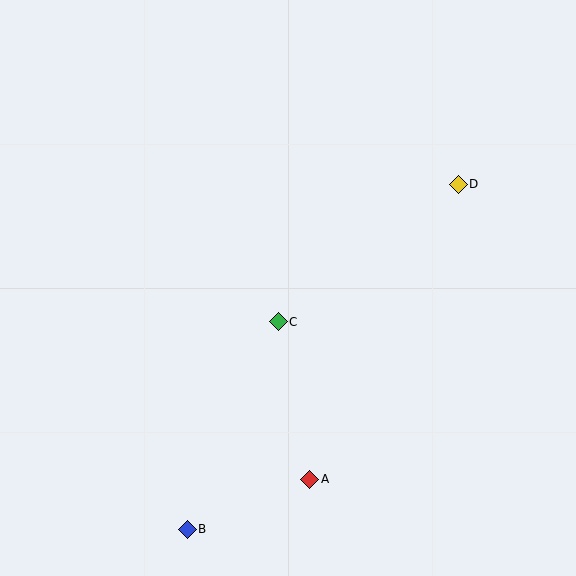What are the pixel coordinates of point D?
Point D is at (458, 184).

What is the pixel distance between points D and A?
The distance between D and A is 331 pixels.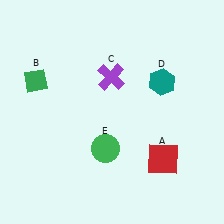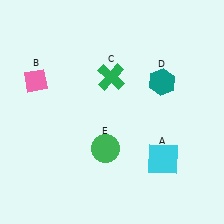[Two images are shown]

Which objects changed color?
A changed from red to cyan. B changed from green to pink. C changed from purple to green.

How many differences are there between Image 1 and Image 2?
There are 3 differences between the two images.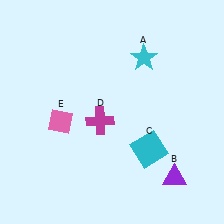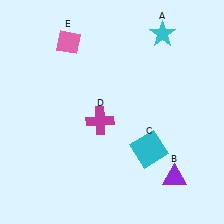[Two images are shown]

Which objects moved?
The objects that moved are: the cyan star (A), the pink diamond (E).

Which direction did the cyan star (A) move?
The cyan star (A) moved up.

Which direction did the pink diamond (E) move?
The pink diamond (E) moved up.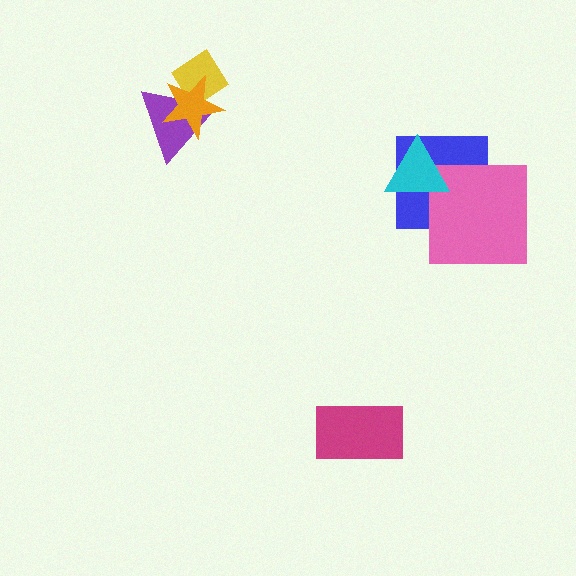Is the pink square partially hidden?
Yes, it is partially covered by another shape.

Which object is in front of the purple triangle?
The orange star is in front of the purple triangle.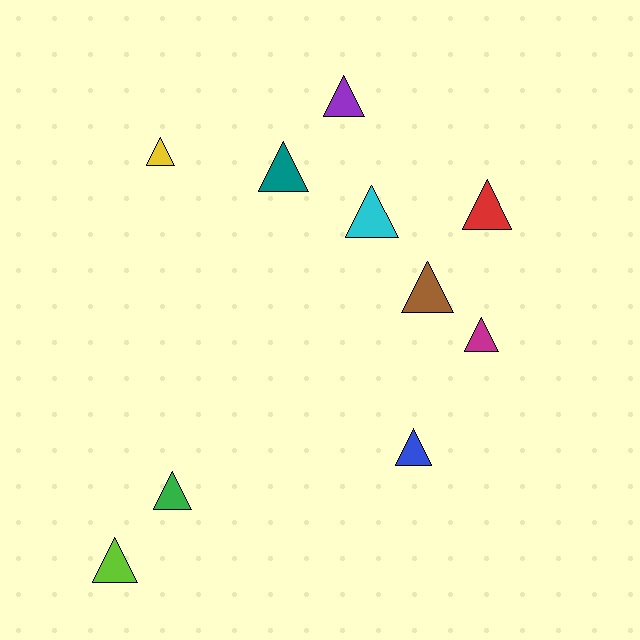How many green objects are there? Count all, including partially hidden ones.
There is 1 green object.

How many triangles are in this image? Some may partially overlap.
There are 10 triangles.